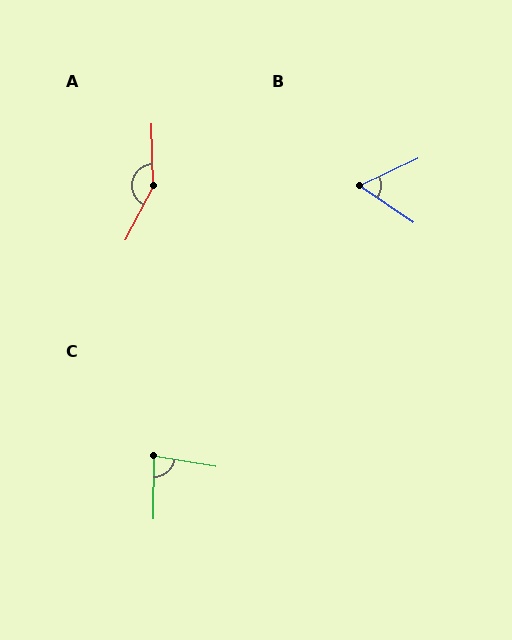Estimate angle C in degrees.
Approximately 81 degrees.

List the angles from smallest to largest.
B (60°), C (81°), A (151°).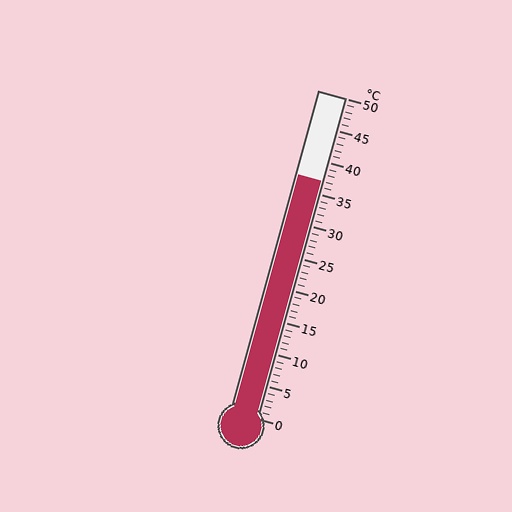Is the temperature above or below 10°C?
The temperature is above 10°C.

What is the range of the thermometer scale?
The thermometer scale ranges from 0°C to 50°C.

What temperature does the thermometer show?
The thermometer shows approximately 37°C.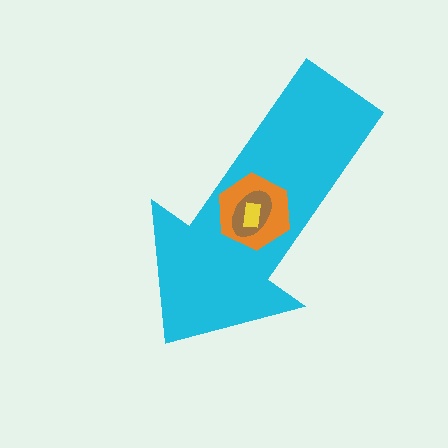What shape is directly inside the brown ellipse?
The yellow rectangle.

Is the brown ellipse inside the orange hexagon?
Yes.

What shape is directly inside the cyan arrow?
The orange hexagon.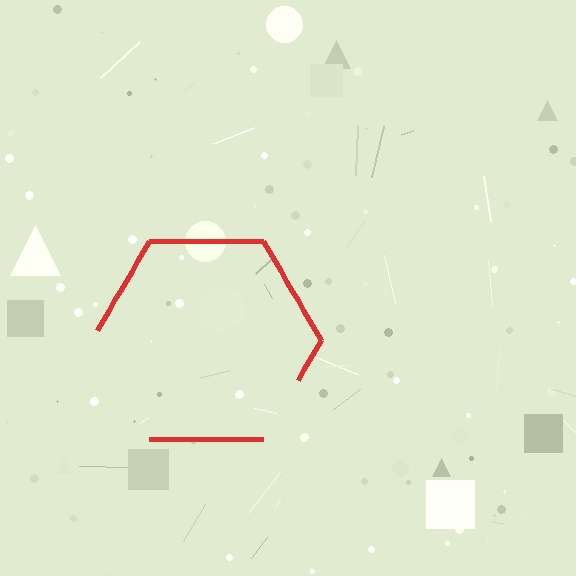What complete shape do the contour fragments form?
The contour fragments form a hexagon.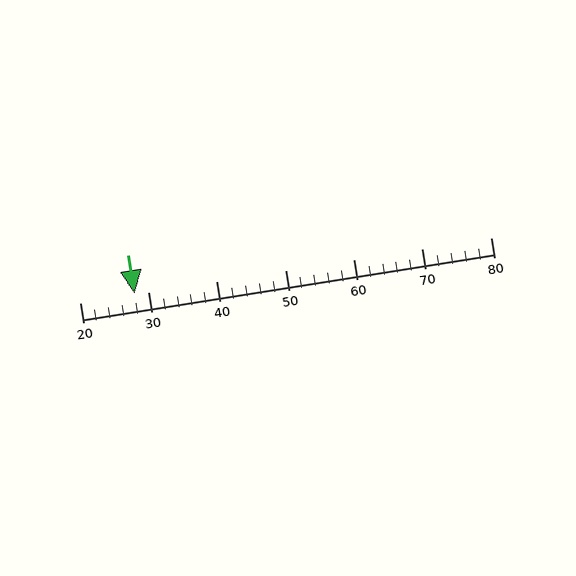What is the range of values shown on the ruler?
The ruler shows values from 20 to 80.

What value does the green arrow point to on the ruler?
The green arrow points to approximately 28.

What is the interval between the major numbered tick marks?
The major tick marks are spaced 10 units apart.